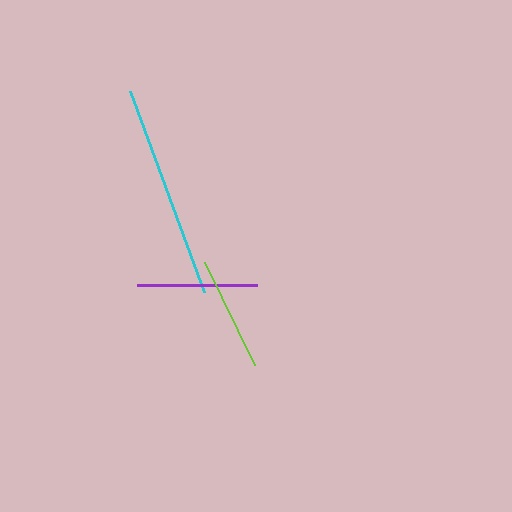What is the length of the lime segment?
The lime segment is approximately 114 pixels long.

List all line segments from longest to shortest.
From longest to shortest: cyan, purple, lime.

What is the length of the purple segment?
The purple segment is approximately 120 pixels long.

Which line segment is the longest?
The cyan line is the longest at approximately 215 pixels.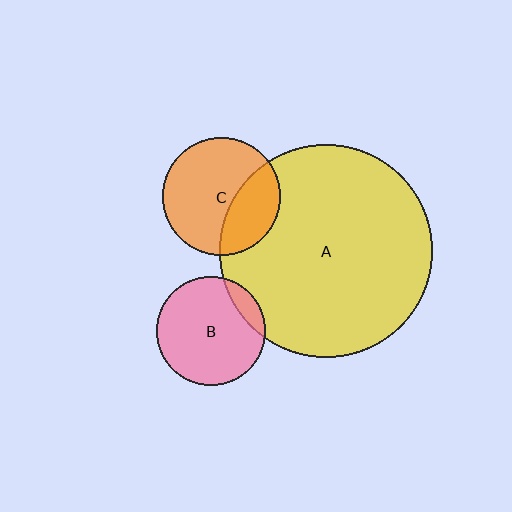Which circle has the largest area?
Circle A (yellow).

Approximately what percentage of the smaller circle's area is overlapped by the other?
Approximately 10%.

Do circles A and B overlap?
Yes.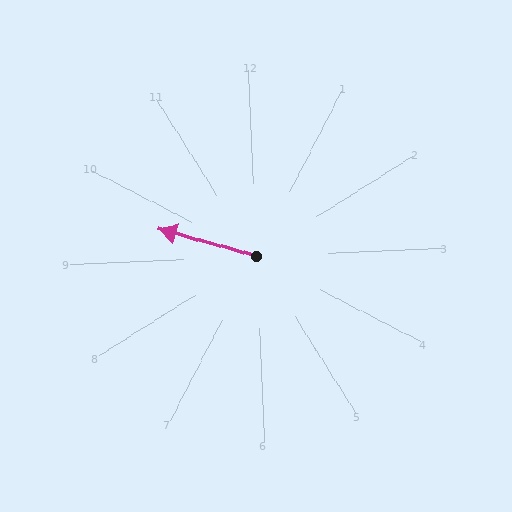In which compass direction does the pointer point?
West.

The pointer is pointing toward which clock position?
Roughly 10 o'clock.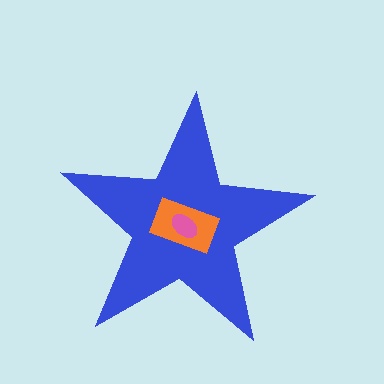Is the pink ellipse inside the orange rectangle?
Yes.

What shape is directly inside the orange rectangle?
The pink ellipse.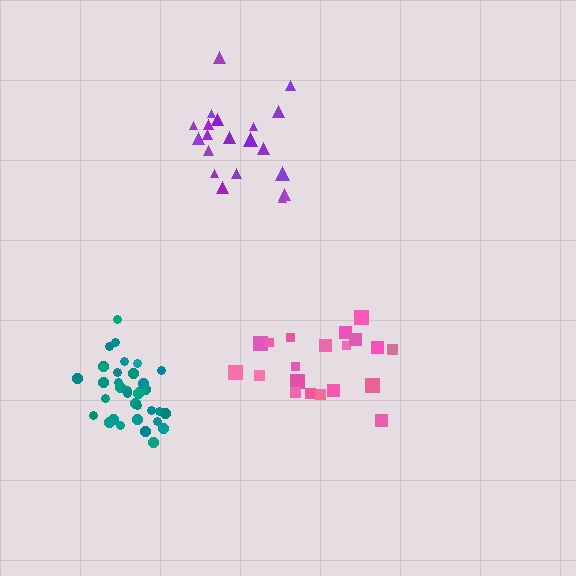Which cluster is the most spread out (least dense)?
Purple.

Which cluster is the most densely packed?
Teal.